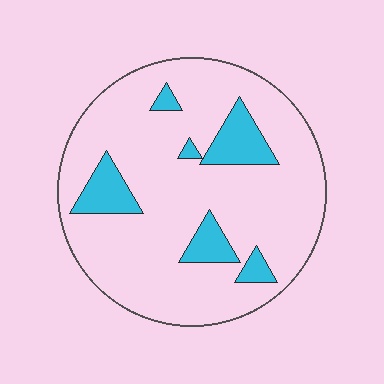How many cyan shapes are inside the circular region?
6.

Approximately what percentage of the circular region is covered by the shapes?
Approximately 15%.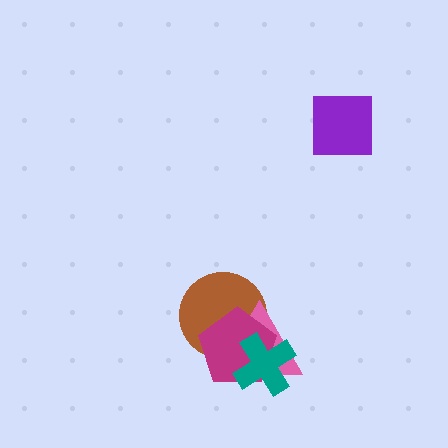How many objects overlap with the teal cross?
3 objects overlap with the teal cross.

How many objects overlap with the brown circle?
3 objects overlap with the brown circle.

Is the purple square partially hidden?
No, no other shape covers it.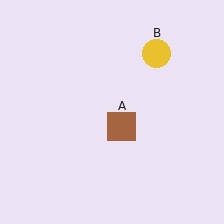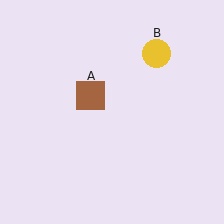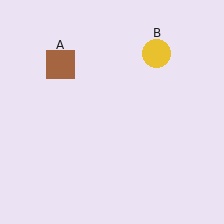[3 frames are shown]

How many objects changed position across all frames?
1 object changed position: brown square (object A).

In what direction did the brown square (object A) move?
The brown square (object A) moved up and to the left.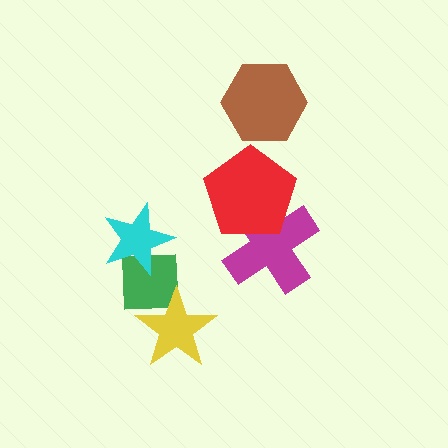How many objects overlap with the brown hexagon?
0 objects overlap with the brown hexagon.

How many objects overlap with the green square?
2 objects overlap with the green square.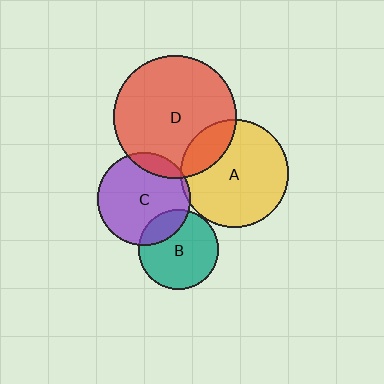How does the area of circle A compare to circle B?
Approximately 1.8 times.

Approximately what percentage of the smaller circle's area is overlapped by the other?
Approximately 5%.